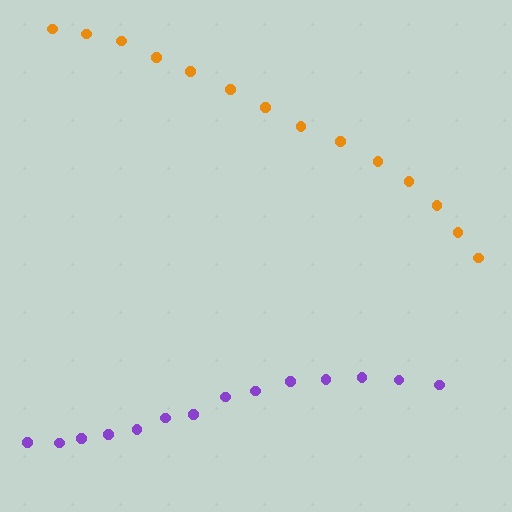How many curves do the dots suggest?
There are 2 distinct paths.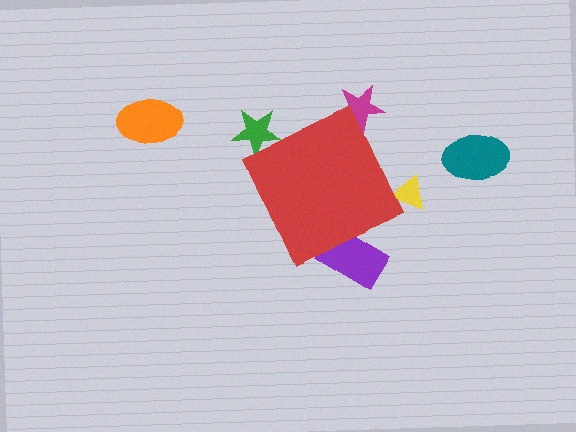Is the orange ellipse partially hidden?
No, the orange ellipse is fully visible.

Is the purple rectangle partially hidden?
Yes, the purple rectangle is partially hidden behind the red diamond.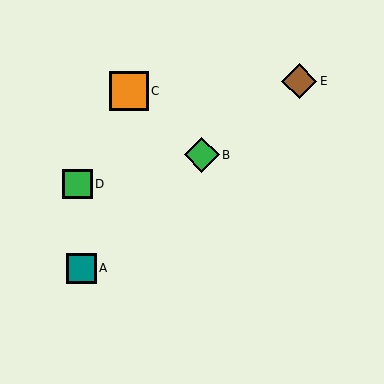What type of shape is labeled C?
Shape C is an orange square.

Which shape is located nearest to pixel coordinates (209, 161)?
The green diamond (labeled B) at (202, 155) is nearest to that location.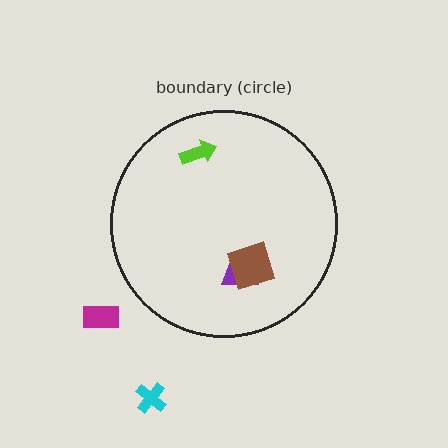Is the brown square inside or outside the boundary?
Inside.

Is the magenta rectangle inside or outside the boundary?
Outside.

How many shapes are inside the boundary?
3 inside, 2 outside.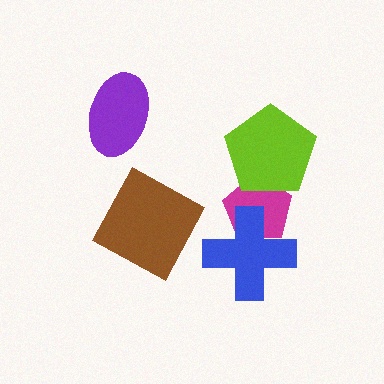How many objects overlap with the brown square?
0 objects overlap with the brown square.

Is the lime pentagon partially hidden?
No, no other shape covers it.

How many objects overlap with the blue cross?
1 object overlaps with the blue cross.